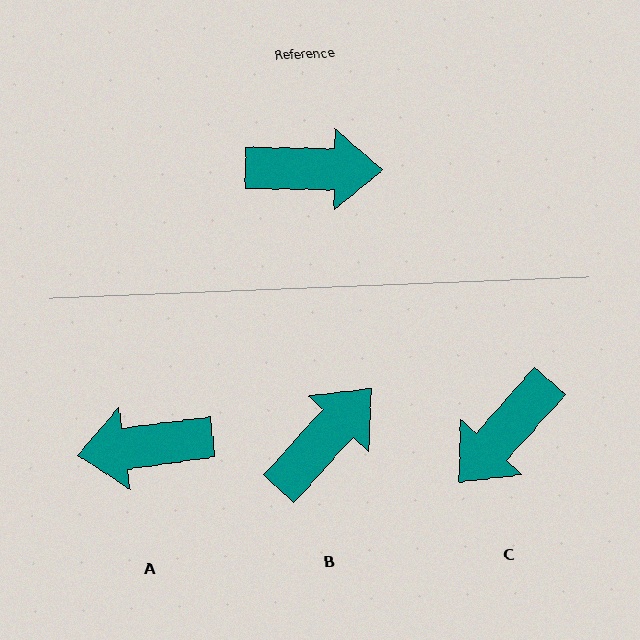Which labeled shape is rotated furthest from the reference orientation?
A, about 172 degrees away.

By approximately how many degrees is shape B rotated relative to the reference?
Approximately 48 degrees counter-clockwise.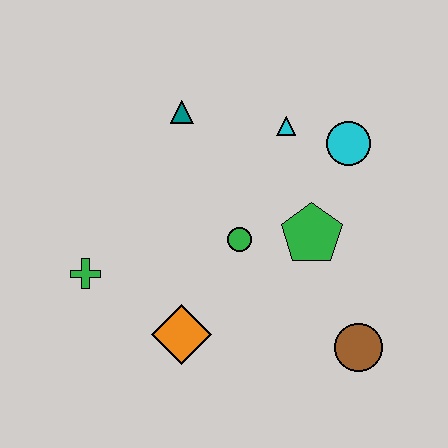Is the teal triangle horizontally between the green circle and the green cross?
Yes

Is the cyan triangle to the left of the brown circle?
Yes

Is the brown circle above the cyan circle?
No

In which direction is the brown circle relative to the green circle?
The brown circle is to the right of the green circle.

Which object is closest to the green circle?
The green pentagon is closest to the green circle.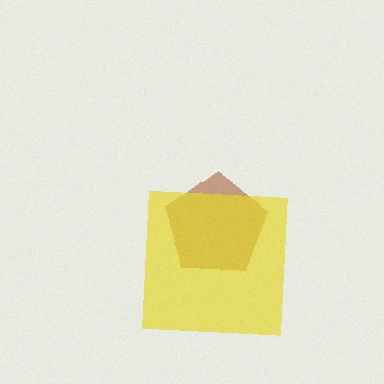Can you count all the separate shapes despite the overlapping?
Yes, there are 2 separate shapes.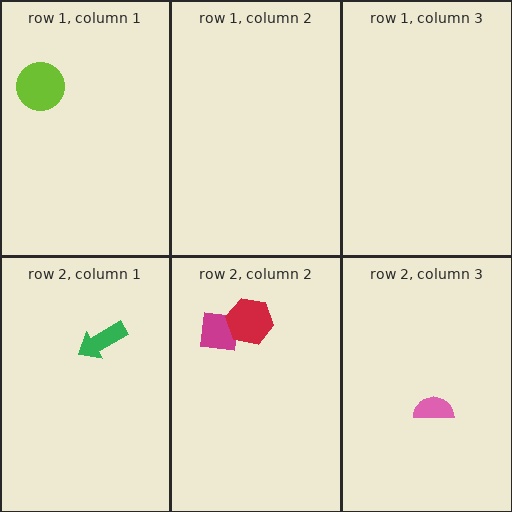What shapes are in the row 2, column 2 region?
The magenta square, the red hexagon.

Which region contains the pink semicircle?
The row 2, column 3 region.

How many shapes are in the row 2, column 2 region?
2.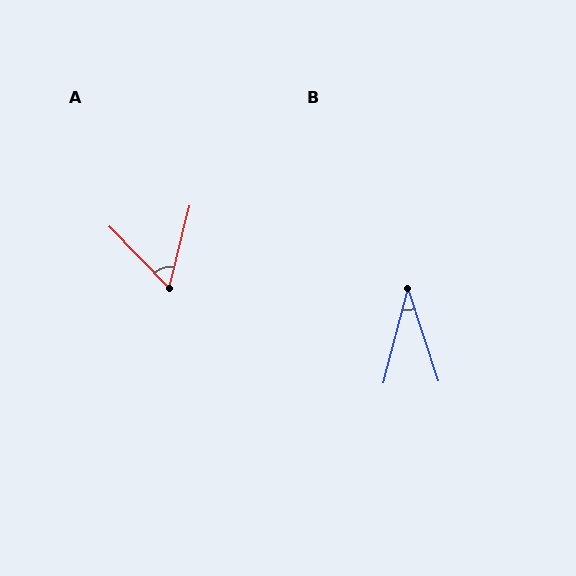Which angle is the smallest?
B, at approximately 33 degrees.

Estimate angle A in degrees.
Approximately 58 degrees.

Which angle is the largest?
A, at approximately 58 degrees.